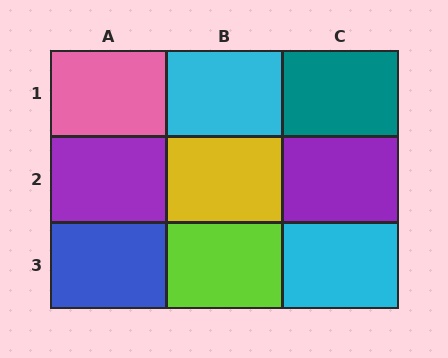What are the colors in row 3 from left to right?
Blue, lime, cyan.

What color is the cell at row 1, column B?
Cyan.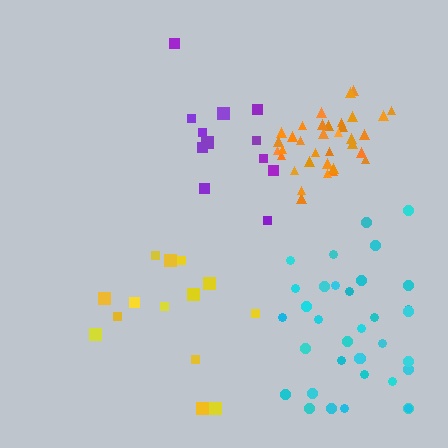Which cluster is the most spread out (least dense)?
Purple.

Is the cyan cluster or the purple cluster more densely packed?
Cyan.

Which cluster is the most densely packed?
Orange.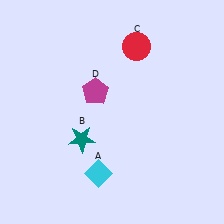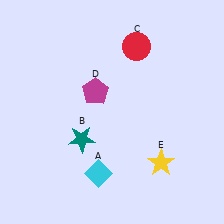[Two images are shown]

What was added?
A yellow star (E) was added in Image 2.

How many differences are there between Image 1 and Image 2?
There is 1 difference between the two images.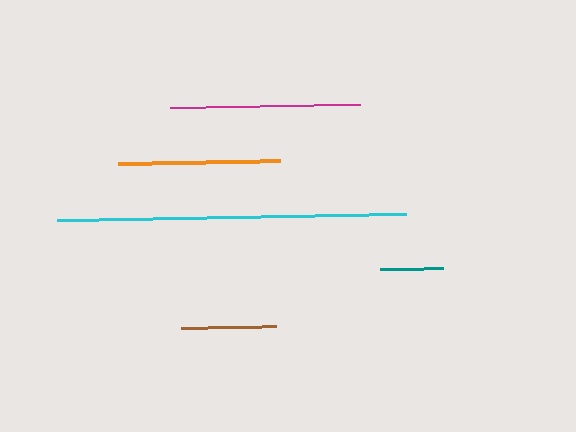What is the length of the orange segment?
The orange segment is approximately 162 pixels long.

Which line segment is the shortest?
The teal line is the shortest at approximately 63 pixels.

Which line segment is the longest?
The cyan line is the longest at approximately 349 pixels.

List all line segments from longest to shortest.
From longest to shortest: cyan, magenta, orange, brown, teal.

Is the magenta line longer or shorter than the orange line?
The magenta line is longer than the orange line.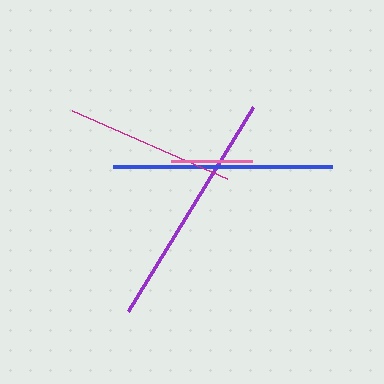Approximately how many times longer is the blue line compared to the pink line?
The blue line is approximately 2.7 times the length of the pink line.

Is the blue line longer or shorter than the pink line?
The blue line is longer than the pink line.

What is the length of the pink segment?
The pink segment is approximately 81 pixels long.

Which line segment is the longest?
The purple line is the longest at approximately 239 pixels.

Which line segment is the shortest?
The pink line is the shortest at approximately 81 pixels.